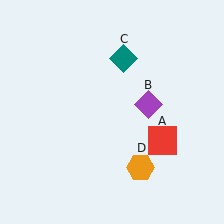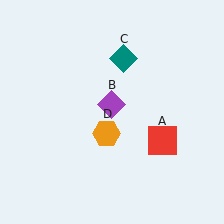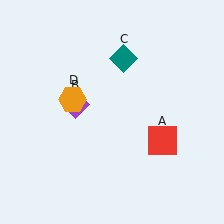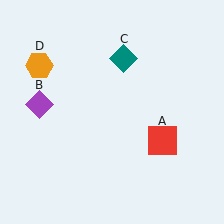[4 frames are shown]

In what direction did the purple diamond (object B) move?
The purple diamond (object B) moved left.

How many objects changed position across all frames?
2 objects changed position: purple diamond (object B), orange hexagon (object D).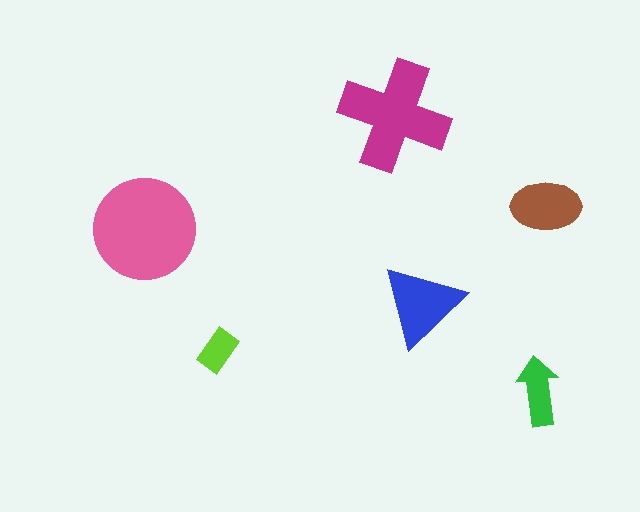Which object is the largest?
The pink circle.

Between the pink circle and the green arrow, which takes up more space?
The pink circle.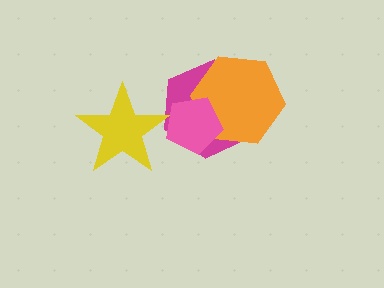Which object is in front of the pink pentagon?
The yellow star is in front of the pink pentagon.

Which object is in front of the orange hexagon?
The pink pentagon is in front of the orange hexagon.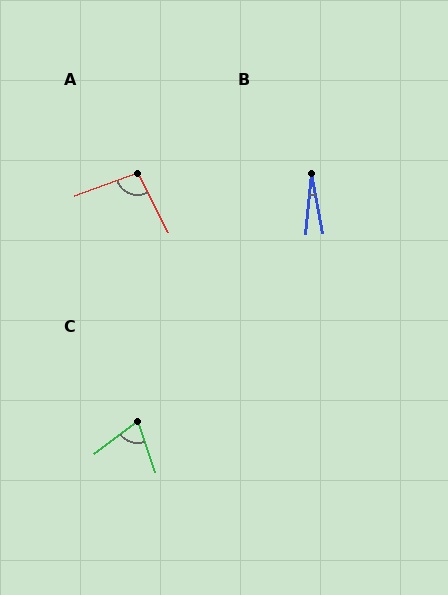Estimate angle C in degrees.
Approximately 71 degrees.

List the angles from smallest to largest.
B (16°), C (71°), A (98°).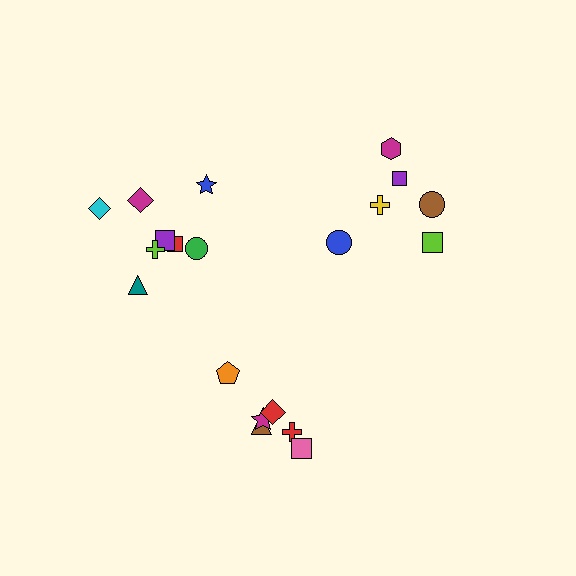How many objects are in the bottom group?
There are 6 objects.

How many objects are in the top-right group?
There are 6 objects.